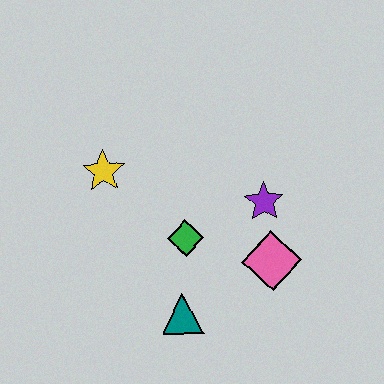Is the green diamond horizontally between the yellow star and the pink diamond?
Yes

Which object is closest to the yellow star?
The green diamond is closest to the yellow star.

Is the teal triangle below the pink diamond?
Yes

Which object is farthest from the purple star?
The yellow star is farthest from the purple star.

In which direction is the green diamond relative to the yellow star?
The green diamond is to the right of the yellow star.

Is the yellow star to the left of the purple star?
Yes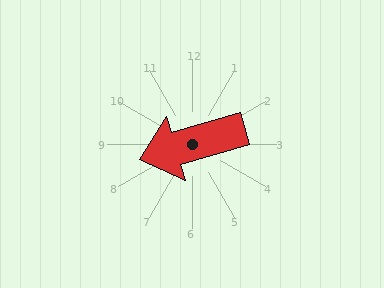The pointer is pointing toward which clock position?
Roughly 8 o'clock.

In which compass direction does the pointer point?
West.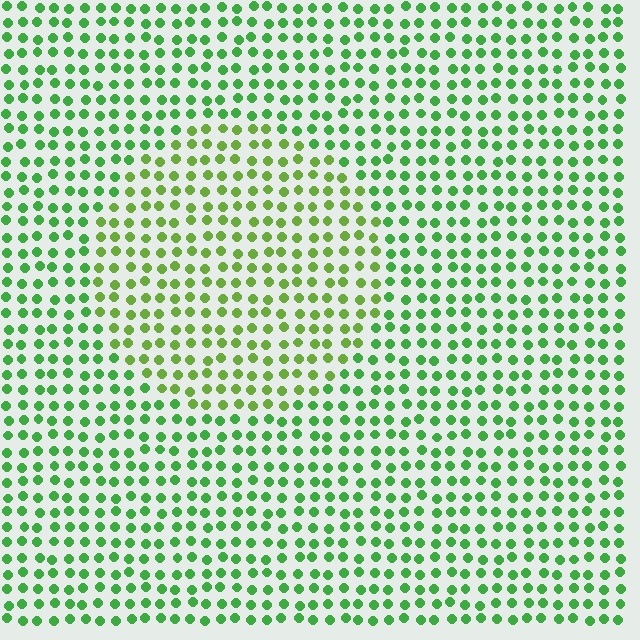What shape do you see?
I see a circle.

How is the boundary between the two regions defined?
The boundary is defined purely by a slight shift in hue (about 27 degrees). Spacing, size, and orientation are identical on both sides.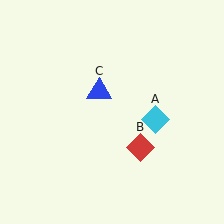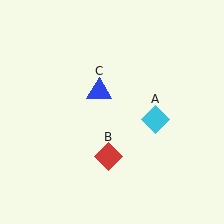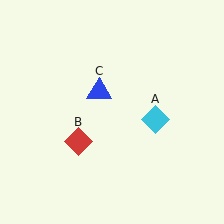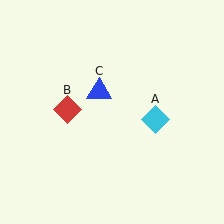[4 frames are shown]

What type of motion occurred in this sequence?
The red diamond (object B) rotated clockwise around the center of the scene.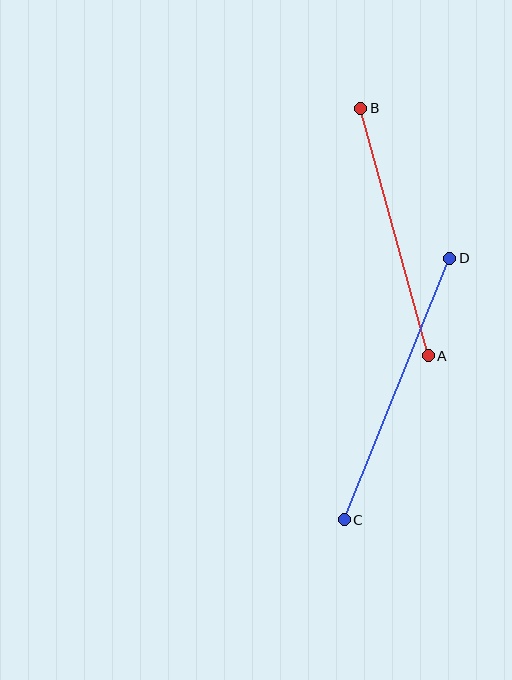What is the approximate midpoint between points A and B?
The midpoint is at approximately (394, 232) pixels.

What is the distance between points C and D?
The distance is approximately 282 pixels.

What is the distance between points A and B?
The distance is approximately 256 pixels.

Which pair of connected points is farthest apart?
Points C and D are farthest apart.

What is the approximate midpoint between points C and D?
The midpoint is at approximately (397, 389) pixels.